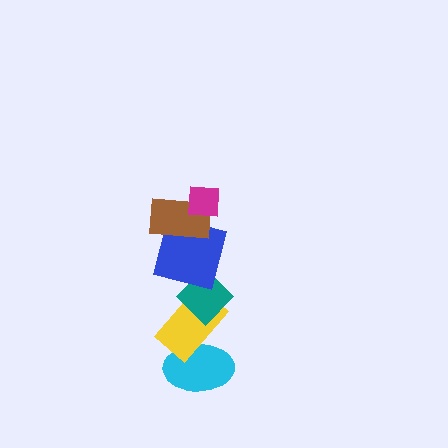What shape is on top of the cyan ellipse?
The yellow rectangle is on top of the cyan ellipse.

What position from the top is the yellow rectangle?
The yellow rectangle is 5th from the top.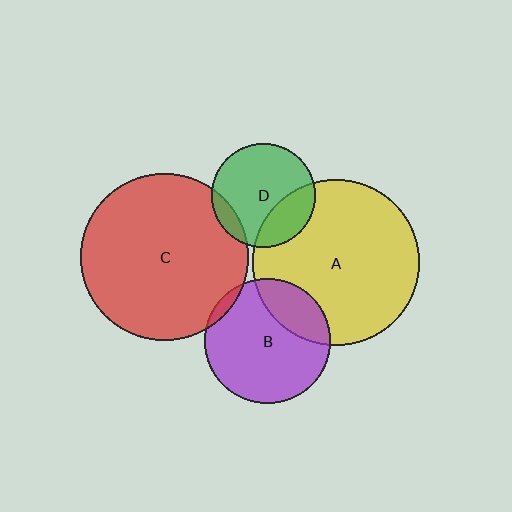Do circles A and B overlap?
Yes.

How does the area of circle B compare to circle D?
Approximately 1.5 times.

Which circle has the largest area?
Circle C (red).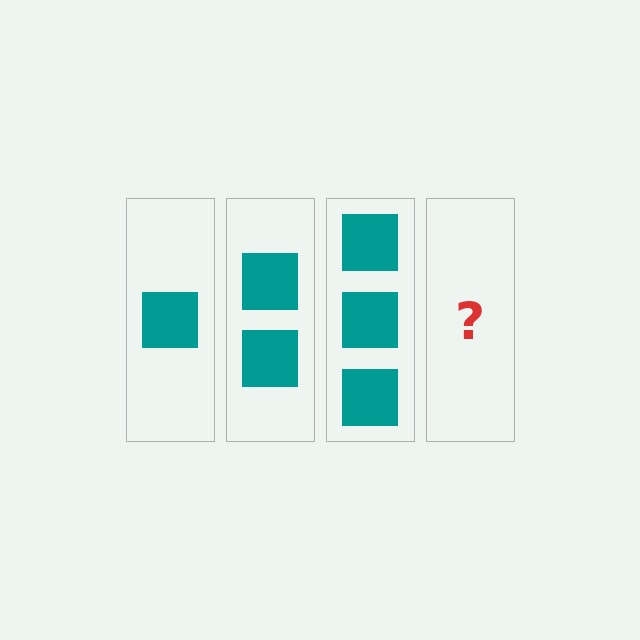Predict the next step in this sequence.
The next step is 4 squares.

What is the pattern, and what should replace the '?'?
The pattern is that each step adds one more square. The '?' should be 4 squares.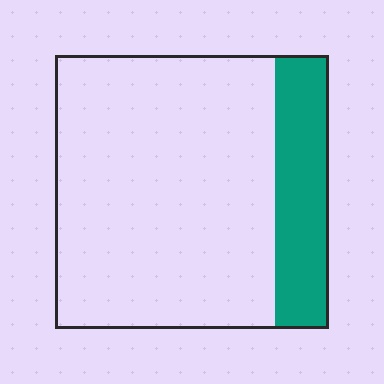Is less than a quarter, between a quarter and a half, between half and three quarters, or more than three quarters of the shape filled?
Less than a quarter.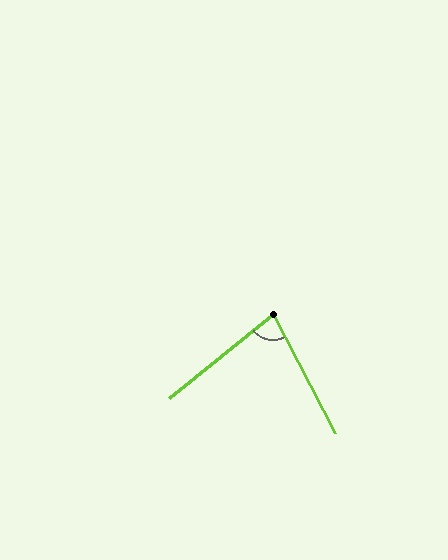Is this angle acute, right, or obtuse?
It is acute.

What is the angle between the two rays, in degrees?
Approximately 79 degrees.